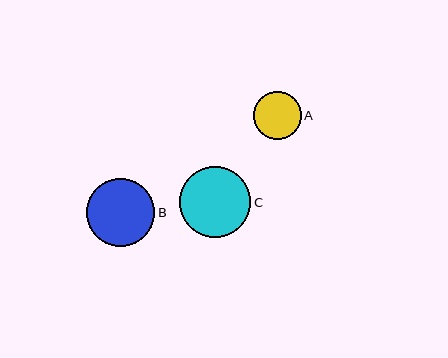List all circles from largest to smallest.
From largest to smallest: C, B, A.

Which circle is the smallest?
Circle A is the smallest with a size of approximately 48 pixels.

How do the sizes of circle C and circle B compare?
Circle C and circle B are approximately the same size.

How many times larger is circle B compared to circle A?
Circle B is approximately 1.4 times the size of circle A.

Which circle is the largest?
Circle C is the largest with a size of approximately 71 pixels.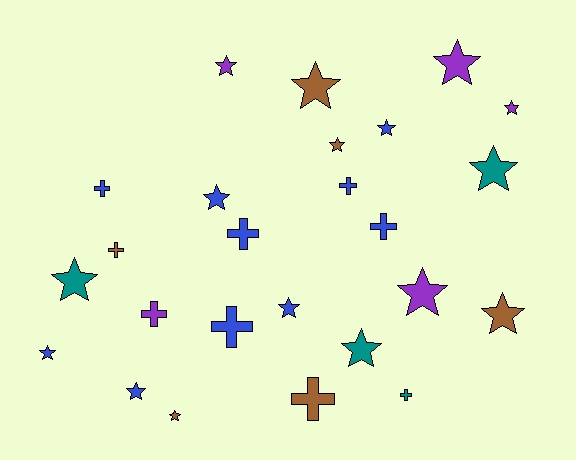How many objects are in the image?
There are 25 objects.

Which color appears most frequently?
Blue, with 10 objects.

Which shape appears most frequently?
Star, with 16 objects.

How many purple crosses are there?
There is 1 purple cross.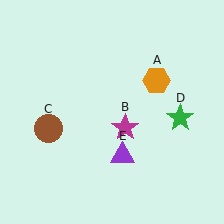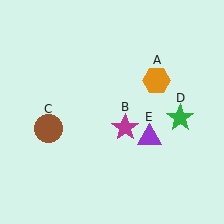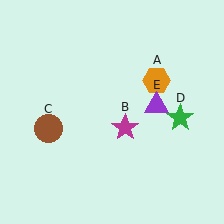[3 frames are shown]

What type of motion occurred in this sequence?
The purple triangle (object E) rotated counterclockwise around the center of the scene.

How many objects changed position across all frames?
1 object changed position: purple triangle (object E).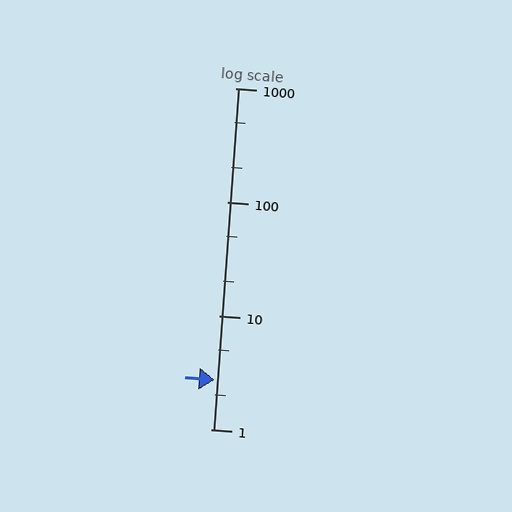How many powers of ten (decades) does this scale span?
The scale spans 3 decades, from 1 to 1000.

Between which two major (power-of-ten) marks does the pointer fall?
The pointer is between 1 and 10.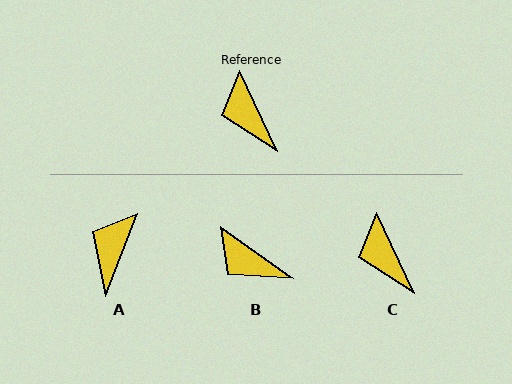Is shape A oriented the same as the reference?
No, it is off by about 46 degrees.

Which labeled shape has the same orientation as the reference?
C.